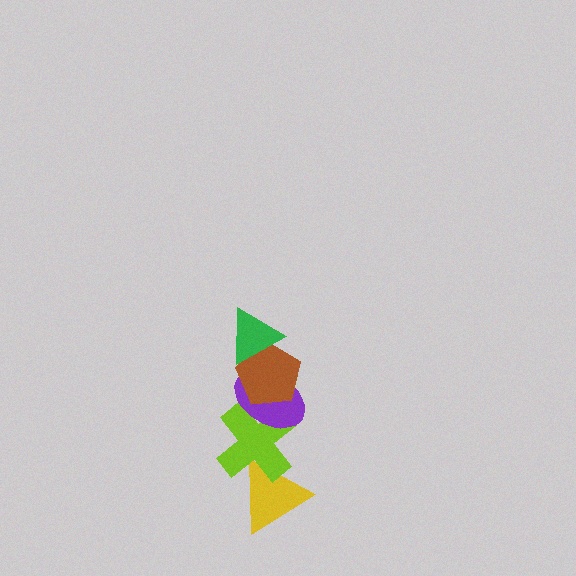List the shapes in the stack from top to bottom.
From top to bottom: the green triangle, the brown pentagon, the purple ellipse, the lime cross, the yellow triangle.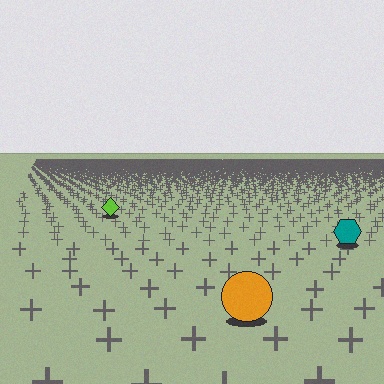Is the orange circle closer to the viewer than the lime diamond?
Yes. The orange circle is closer — you can tell from the texture gradient: the ground texture is coarser near it.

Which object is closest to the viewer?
The orange circle is closest. The texture marks near it are larger and more spread out.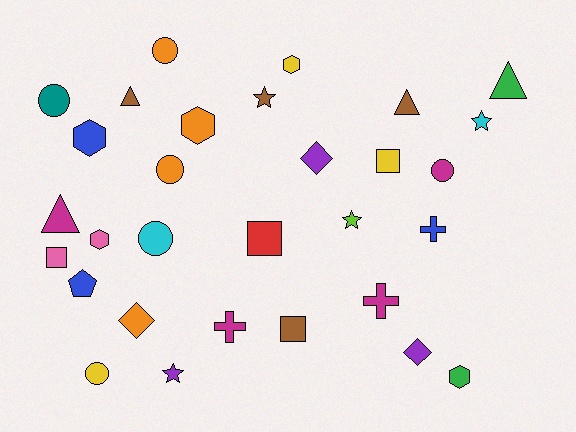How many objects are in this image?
There are 30 objects.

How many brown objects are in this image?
There are 4 brown objects.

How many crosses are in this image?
There are 3 crosses.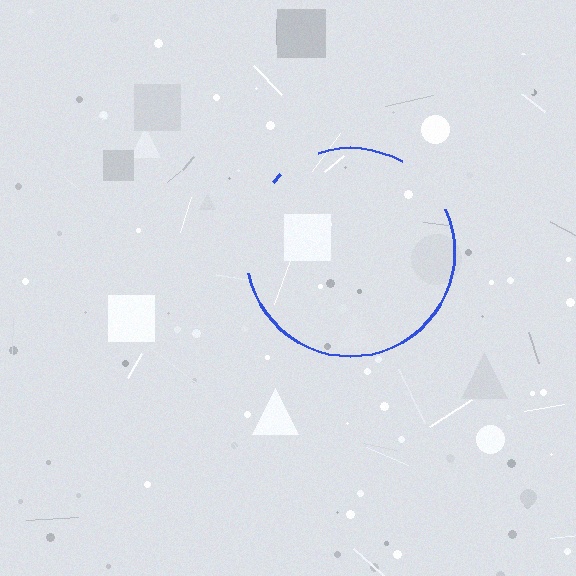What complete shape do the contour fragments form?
The contour fragments form a circle.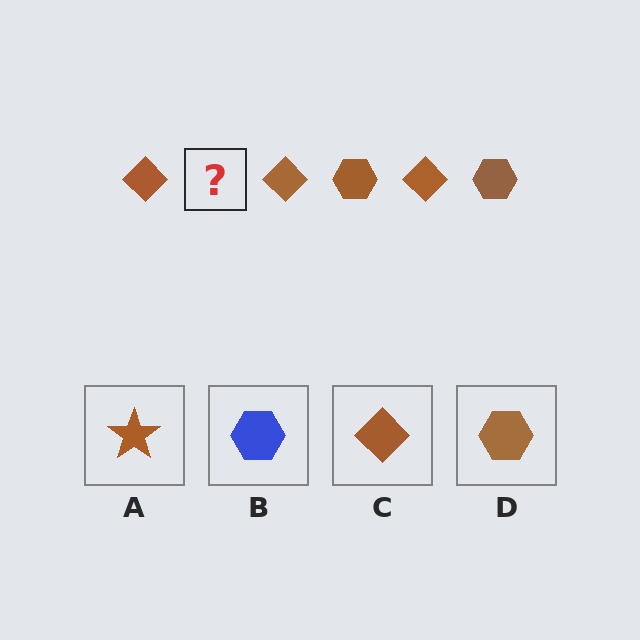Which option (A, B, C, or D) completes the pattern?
D.